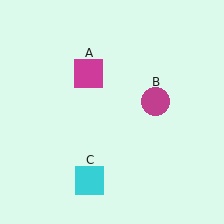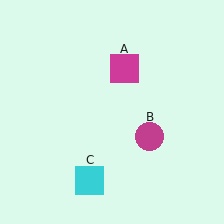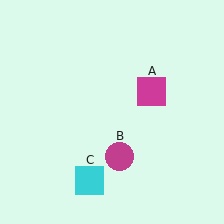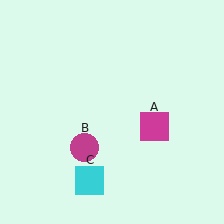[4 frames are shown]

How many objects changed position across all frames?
2 objects changed position: magenta square (object A), magenta circle (object B).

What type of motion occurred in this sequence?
The magenta square (object A), magenta circle (object B) rotated clockwise around the center of the scene.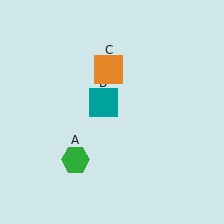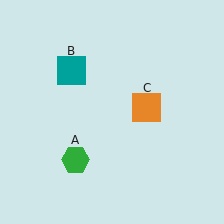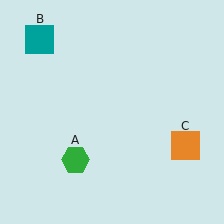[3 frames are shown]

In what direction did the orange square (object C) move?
The orange square (object C) moved down and to the right.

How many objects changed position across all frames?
2 objects changed position: teal square (object B), orange square (object C).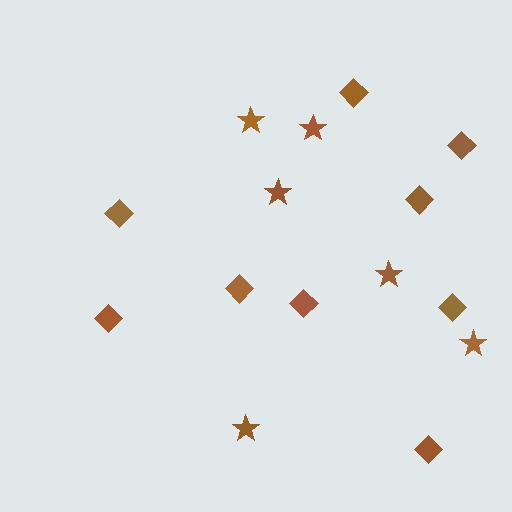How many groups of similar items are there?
There are 2 groups: one group of stars (6) and one group of diamonds (9).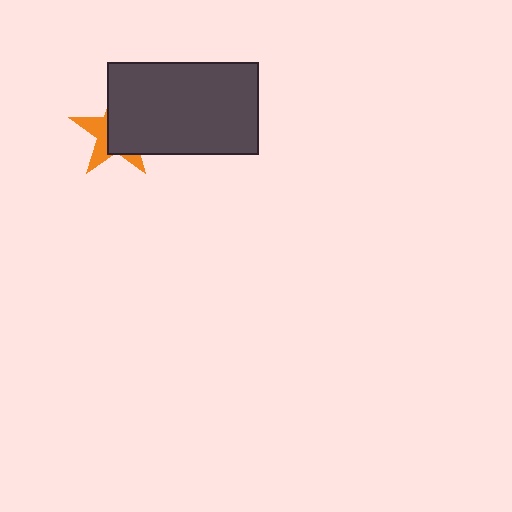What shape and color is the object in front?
The object in front is a dark gray rectangle.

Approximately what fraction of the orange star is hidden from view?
Roughly 61% of the orange star is hidden behind the dark gray rectangle.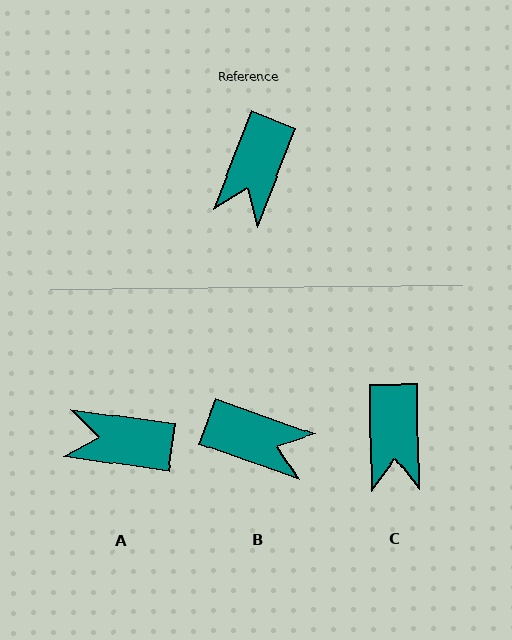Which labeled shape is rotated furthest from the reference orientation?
B, about 92 degrees away.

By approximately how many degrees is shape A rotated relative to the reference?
Approximately 77 degrees clockwise.